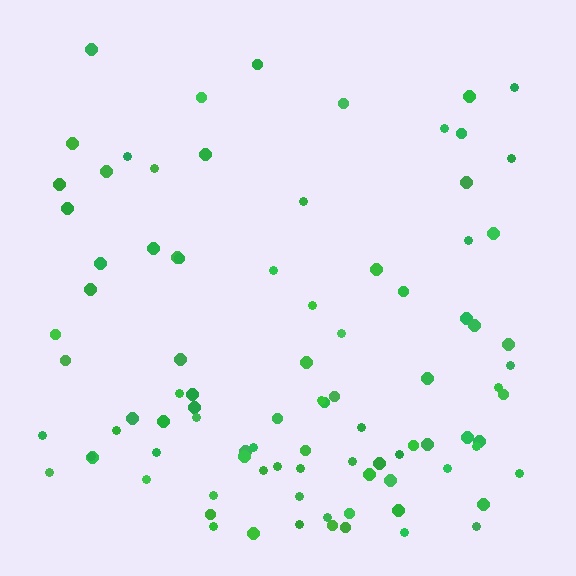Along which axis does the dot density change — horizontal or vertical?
Vertical.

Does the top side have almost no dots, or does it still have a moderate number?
Still a moderate number, just noticeably fewer than the bottom.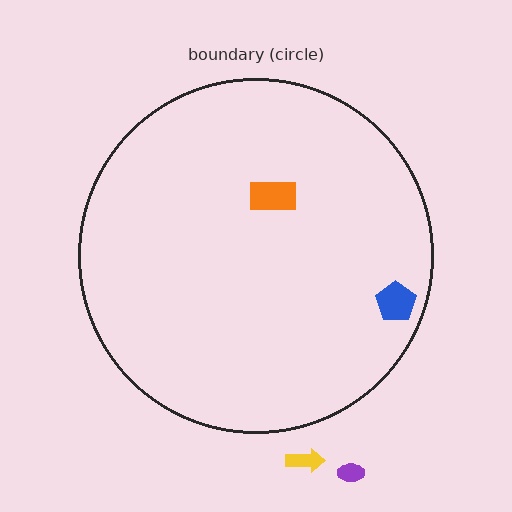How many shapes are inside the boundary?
2 inside, 2 outside.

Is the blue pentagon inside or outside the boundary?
Inside.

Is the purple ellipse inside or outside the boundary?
Outside.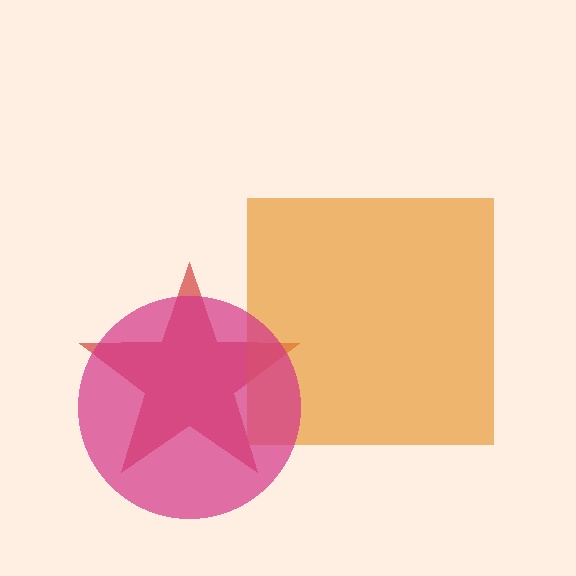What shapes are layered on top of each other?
The layered shapes are: a red star, an orange square, a magenta circle.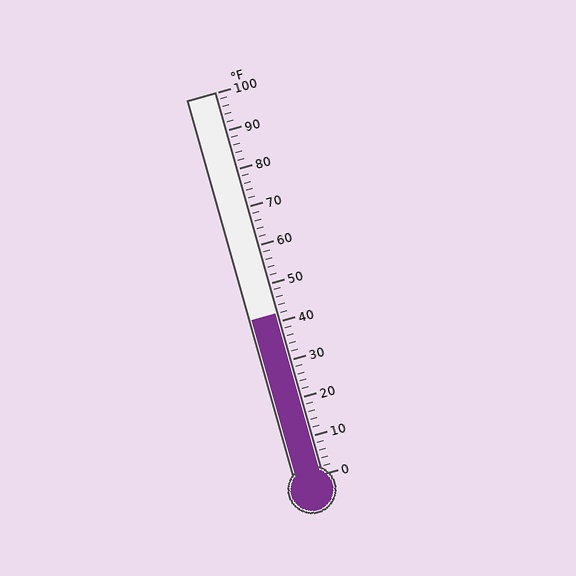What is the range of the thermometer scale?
The thermometer scale ranges from 0°F to 100°F.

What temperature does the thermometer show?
The thermometer shows approximately 42°F.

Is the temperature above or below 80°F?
The temperature is below 80°F.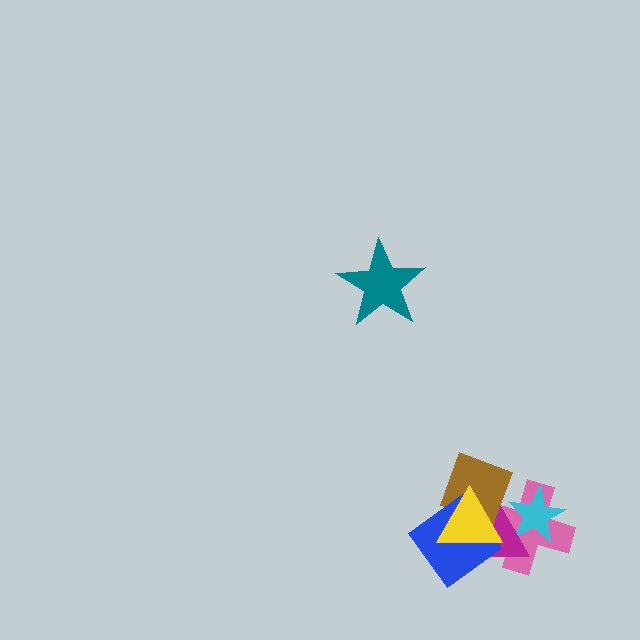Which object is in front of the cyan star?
The magenta triangle is in front of the cyan star.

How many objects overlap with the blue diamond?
4 objects overlap with the blue diamond.